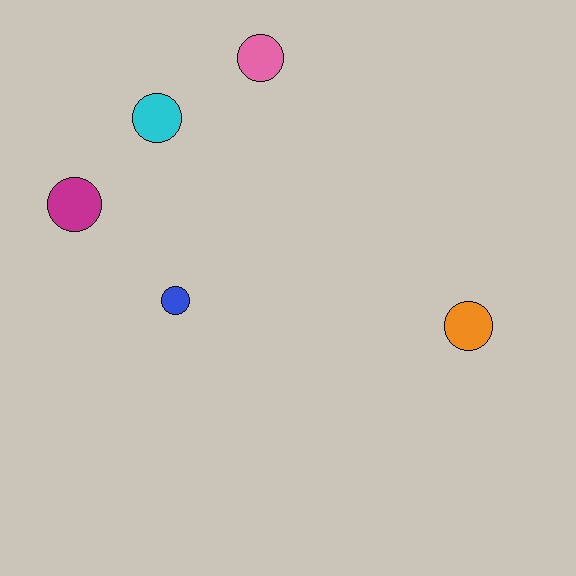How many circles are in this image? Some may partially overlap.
There are 5 circles.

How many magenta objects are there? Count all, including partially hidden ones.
There is 1 magenta object.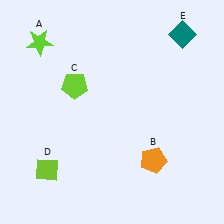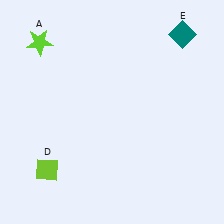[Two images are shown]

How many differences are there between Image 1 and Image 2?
There are 2 differences between the two images.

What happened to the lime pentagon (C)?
The lime pentagon (C) was removed in Image 2. It was in the top-left area of Image 1.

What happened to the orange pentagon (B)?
The orange pentagon (B) was removed in Image 2. It was in the bottom-right area of Image 1.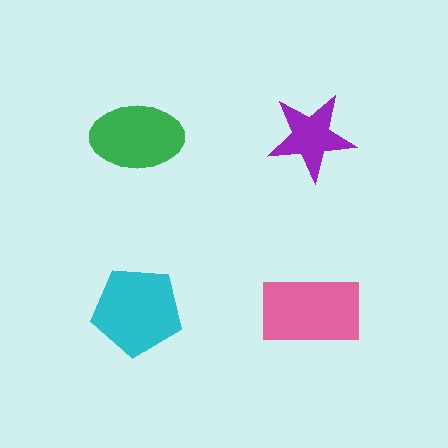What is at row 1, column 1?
A green ellipse.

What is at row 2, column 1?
A cyan pentagon.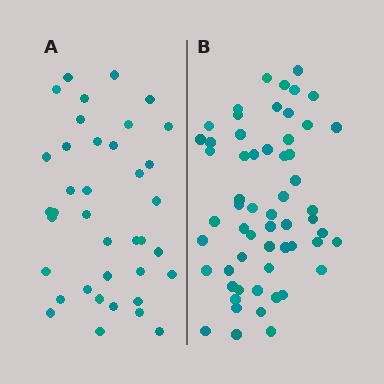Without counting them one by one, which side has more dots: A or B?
Region B (the right region) has more dots.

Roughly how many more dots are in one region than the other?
Region B has approximately 20 more dots than region A.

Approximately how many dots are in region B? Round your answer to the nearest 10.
About 60 dots. (The exact count is 58, which rounds to 60.)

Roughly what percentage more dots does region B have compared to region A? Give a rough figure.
About 55% more.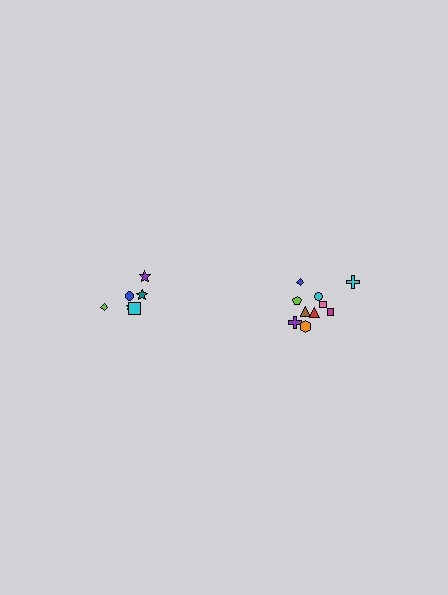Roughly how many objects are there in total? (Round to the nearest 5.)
Roughly 15 objects in total.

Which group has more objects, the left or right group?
The right group.